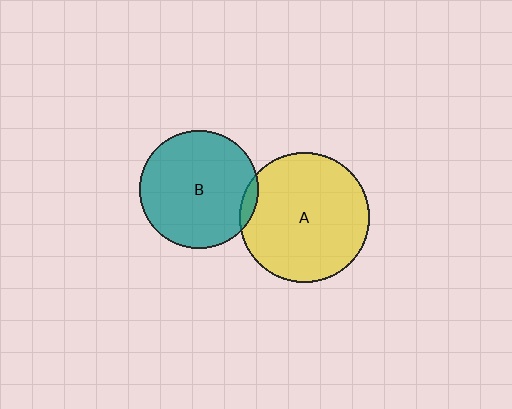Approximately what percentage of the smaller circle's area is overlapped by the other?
Approximately 5%.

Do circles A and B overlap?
Yes.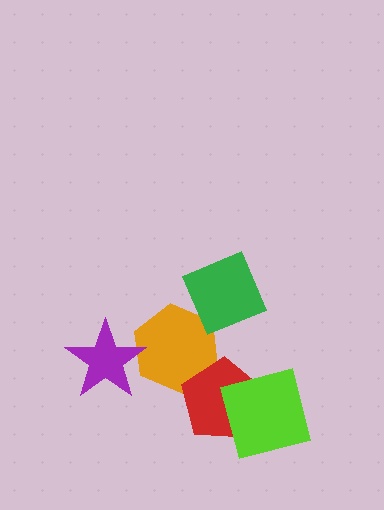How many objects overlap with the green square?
0 objects overlap with the green square.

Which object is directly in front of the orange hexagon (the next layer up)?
The purple star is directly in front of the orange hexagon.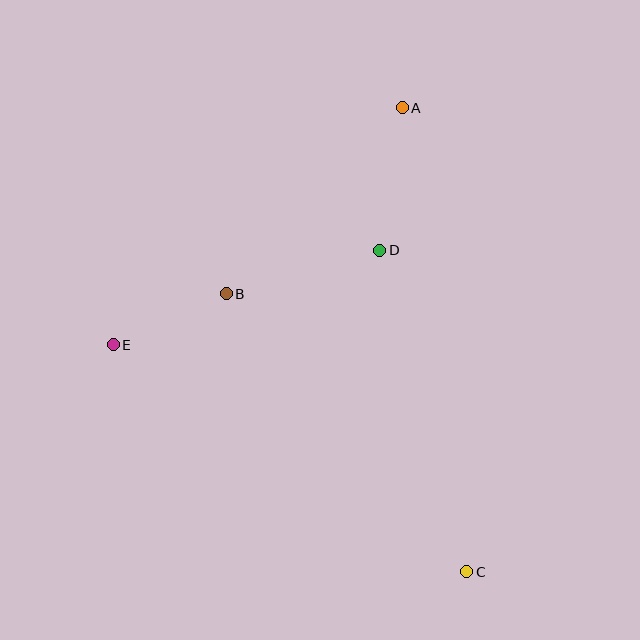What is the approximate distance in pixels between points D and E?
The distance between D and E is approximately 283 pixels.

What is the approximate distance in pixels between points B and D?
The distance between B and D is approximately 160 pixels.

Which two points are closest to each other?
Points B and E are closest to each other.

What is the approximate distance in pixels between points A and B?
The distance between A and B is approximately 256 pixels.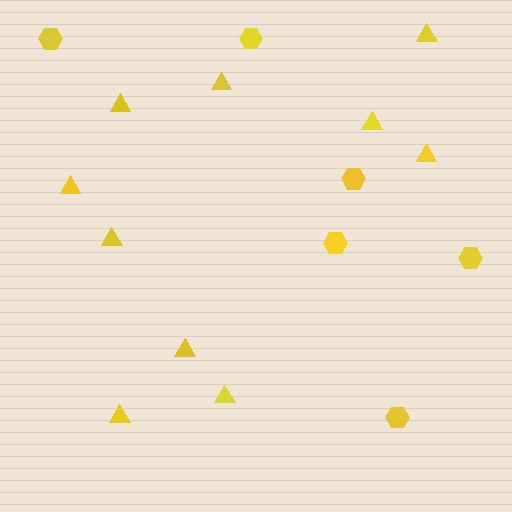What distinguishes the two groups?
There are 2 groups: one group of hexagons (6) and one group of triangles (10).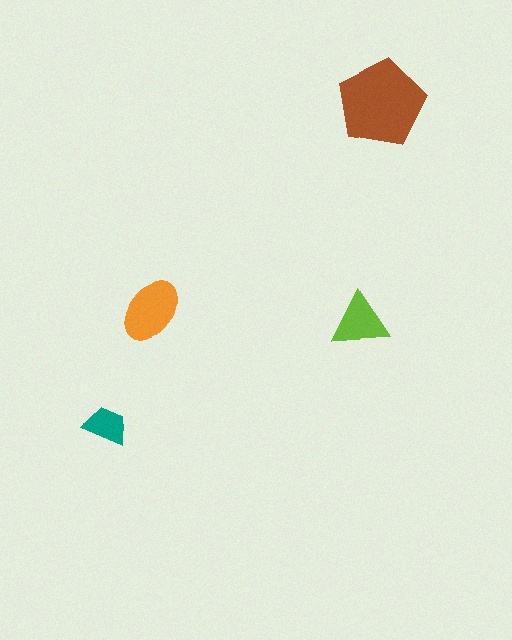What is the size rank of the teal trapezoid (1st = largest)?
4th.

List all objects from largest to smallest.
The brown pentagon, the orange ellipse, the lime triangle, the teal trapezoid.